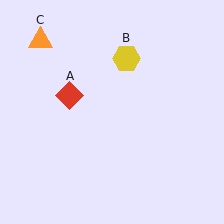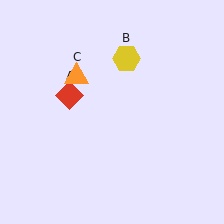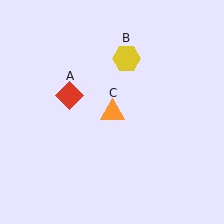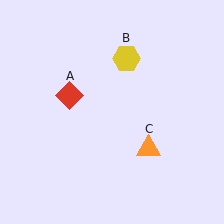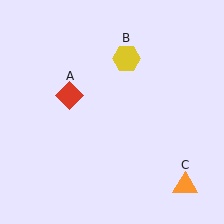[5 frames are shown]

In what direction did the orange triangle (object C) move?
The orange triangle (object C) moved down and to the right.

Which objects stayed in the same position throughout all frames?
Red diamond (object A) and yellow hexagon (object B) remained stationary.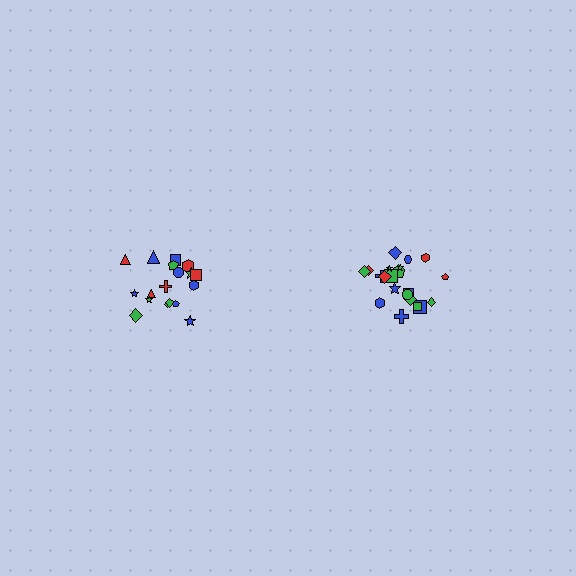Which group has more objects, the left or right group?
The right group.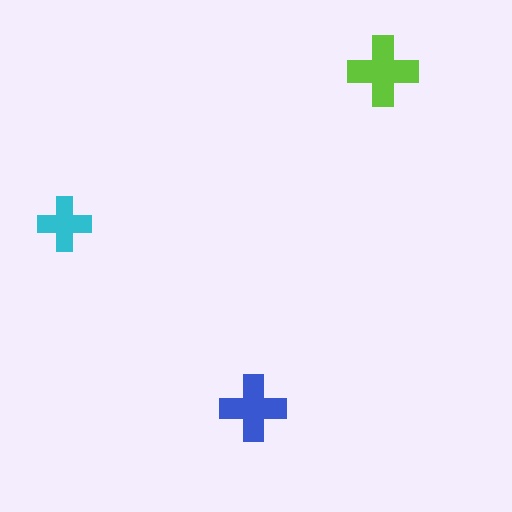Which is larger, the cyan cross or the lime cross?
The lime one.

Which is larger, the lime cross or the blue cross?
The lime one.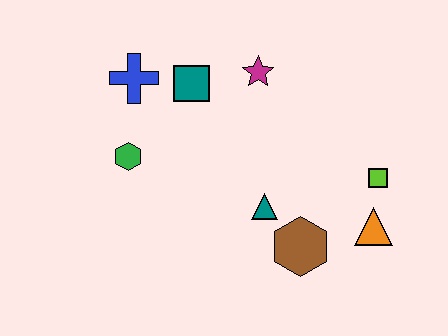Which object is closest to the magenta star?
The teal square is closest to the magenta star.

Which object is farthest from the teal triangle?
The blue cross is farthest from the teal triangle.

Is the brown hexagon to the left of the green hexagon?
No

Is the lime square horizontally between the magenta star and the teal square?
No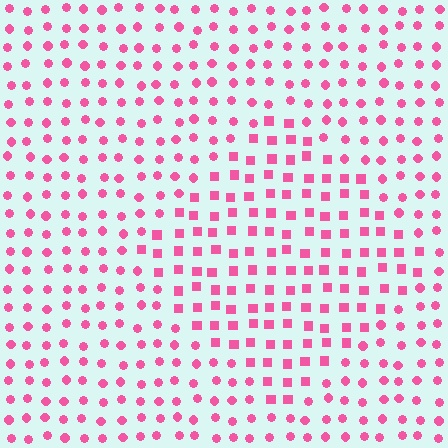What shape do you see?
I see a diamond.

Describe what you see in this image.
The image is filled with small pink elements arranged in a uniform grid. A diamond-shaped region contains squares, while the surrounding area contains circles. The boundary is defined purely by the change in element shape.